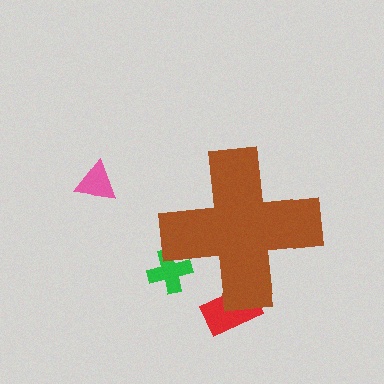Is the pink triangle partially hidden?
No, the pink triangle is fully visible.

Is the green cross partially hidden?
Yes, the green cross is partially hidden behind the brown cross.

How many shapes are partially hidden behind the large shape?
2 shapes are partially hidden.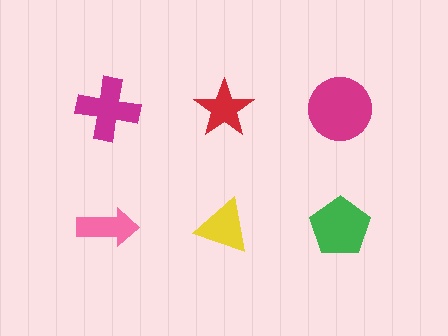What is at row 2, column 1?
A pink arrow.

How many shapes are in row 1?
3 shapes.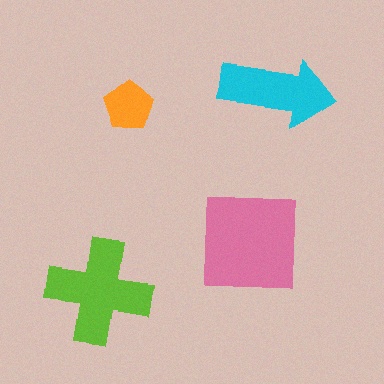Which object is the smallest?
The orange pentagon.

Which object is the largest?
The pink square.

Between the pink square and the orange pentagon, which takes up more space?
The pink square.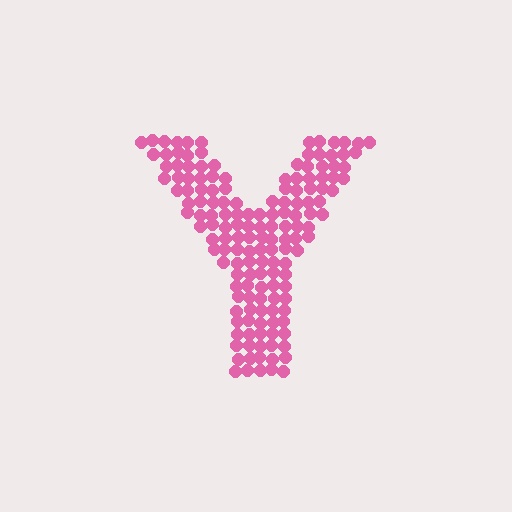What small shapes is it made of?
It is made of small circles.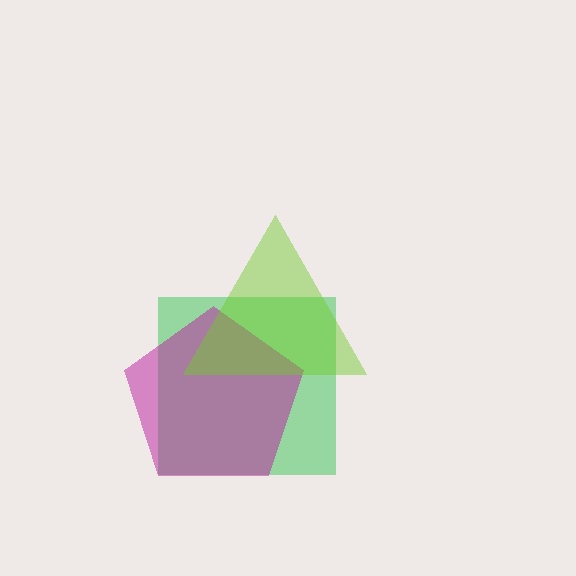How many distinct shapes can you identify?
There are 3 distinct shapes: a green square, a magenta pentagon, a lime triangle.